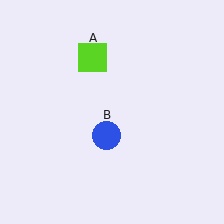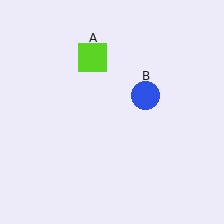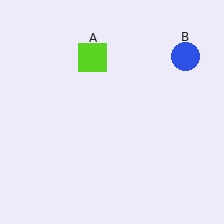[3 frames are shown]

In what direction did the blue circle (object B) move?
The blue circle (object B) moved up and to the right.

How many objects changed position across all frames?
1 object changed position: blue circle (object B).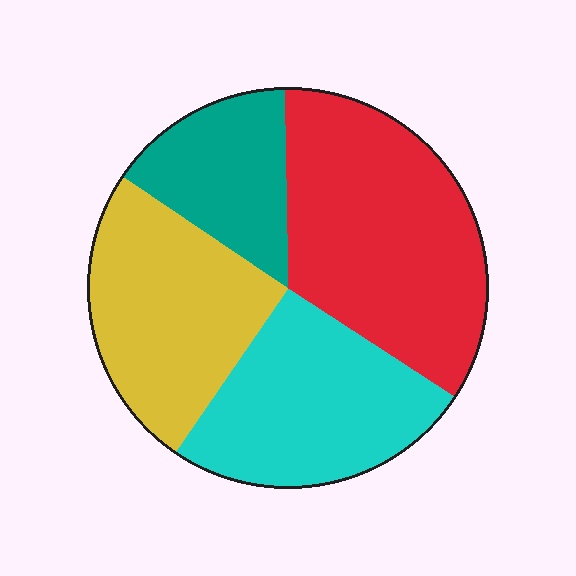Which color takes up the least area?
Teal, at roughly 15%.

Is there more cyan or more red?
Red.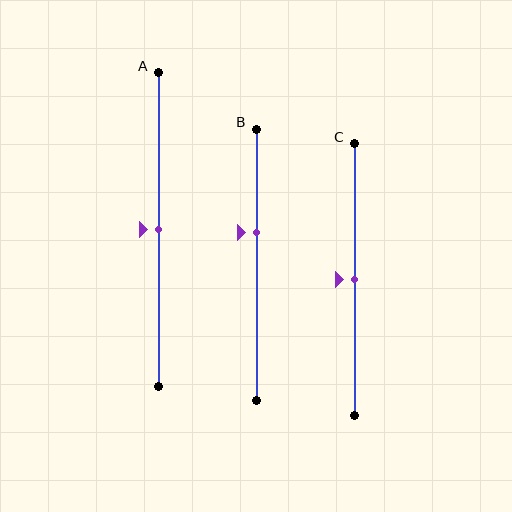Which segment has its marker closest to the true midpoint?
Segment A has its marker closest to the true midpoint.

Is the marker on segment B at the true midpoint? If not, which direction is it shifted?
No, the marker on segment B is shifted upward by about 12% of the segment length.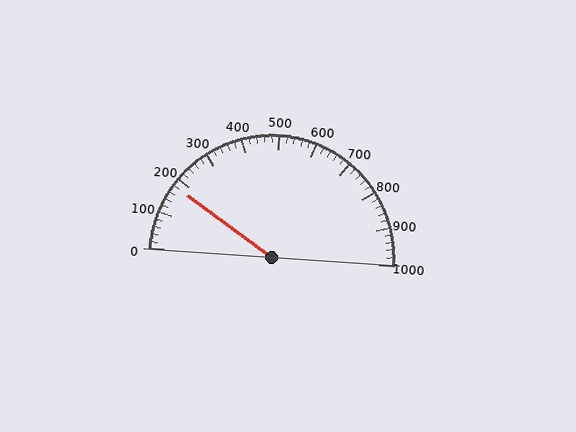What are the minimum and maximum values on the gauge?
The gauge ranges from 0 to 1000.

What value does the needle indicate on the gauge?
The needle indicates approximately 180.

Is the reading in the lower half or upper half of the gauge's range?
The reading is in the lower half of the range (0 to 1000).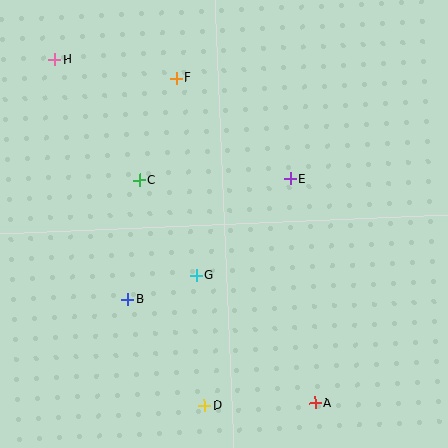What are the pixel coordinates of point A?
Point A is at (315, 403).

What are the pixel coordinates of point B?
Point B is at (128, 299).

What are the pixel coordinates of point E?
Point E is at (291, 179).